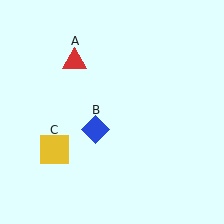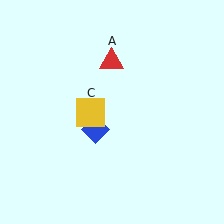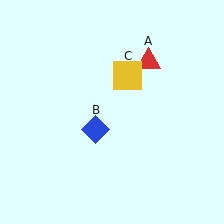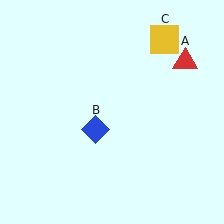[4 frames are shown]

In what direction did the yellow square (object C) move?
The yellow square (object C) moved up and to the right.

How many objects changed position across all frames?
2 objects changed position: red triangle (object A), yellow square (object C).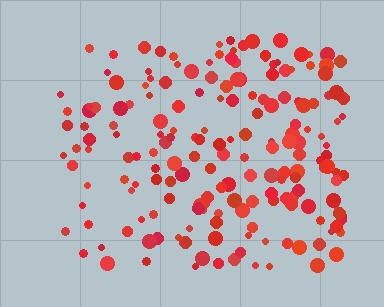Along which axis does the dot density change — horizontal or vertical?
Horizontal.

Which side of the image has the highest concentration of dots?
The right.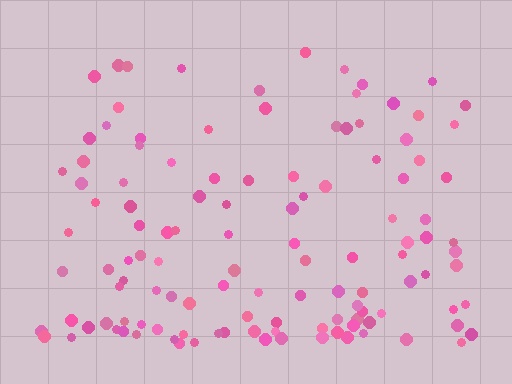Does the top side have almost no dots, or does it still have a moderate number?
Still a moderate number, just noticeably fewer than the bottom.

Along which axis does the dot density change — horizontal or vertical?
Vertical.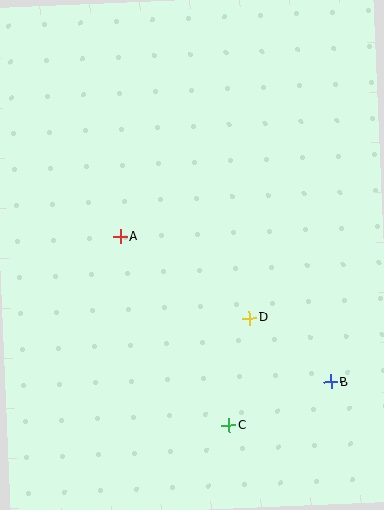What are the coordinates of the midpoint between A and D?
The midpoint between A and D is at (185, 277).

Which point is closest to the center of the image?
Point A at (120, 237) is closest to the center.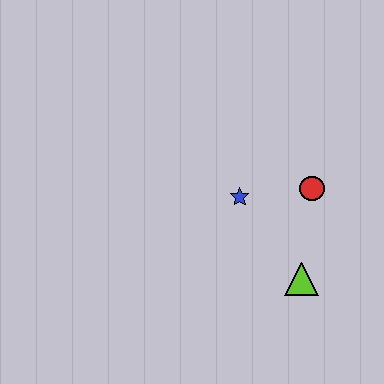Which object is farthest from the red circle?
The lime triangle is farthest from the red circle.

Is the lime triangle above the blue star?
No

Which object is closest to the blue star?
The red circle is closest to the blue star.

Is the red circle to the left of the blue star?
No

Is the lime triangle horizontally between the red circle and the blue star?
Yes